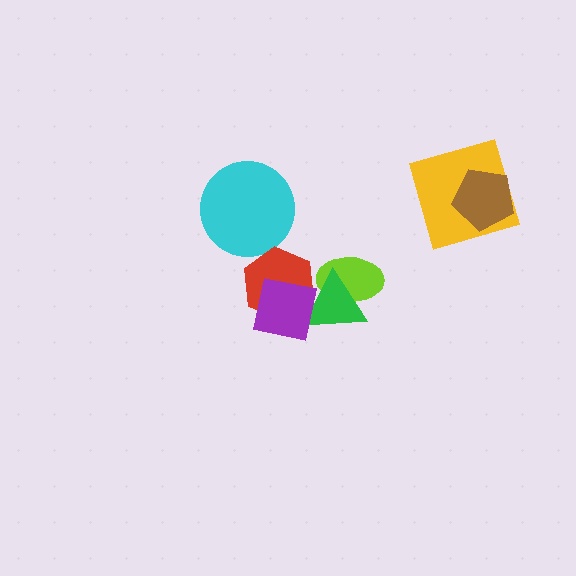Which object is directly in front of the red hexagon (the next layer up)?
The green triangle is directly in front of the red hexagon.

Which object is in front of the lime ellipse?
The green triangle is in front of the lime ellipse.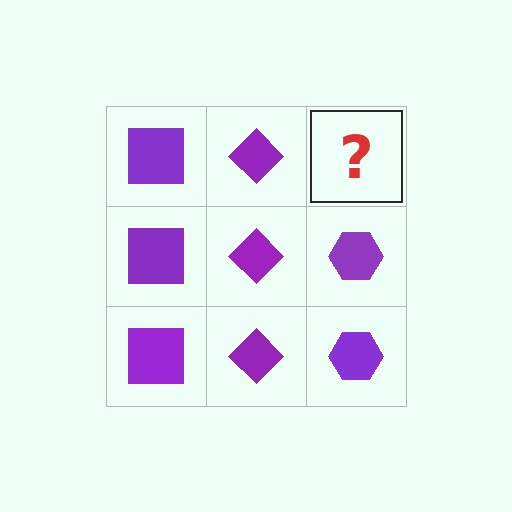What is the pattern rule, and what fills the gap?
The rule is that each column has a consistent shape. The gap should be filled with a purple hexagon.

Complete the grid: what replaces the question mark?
The question mark should be replaced with a purple hexagon.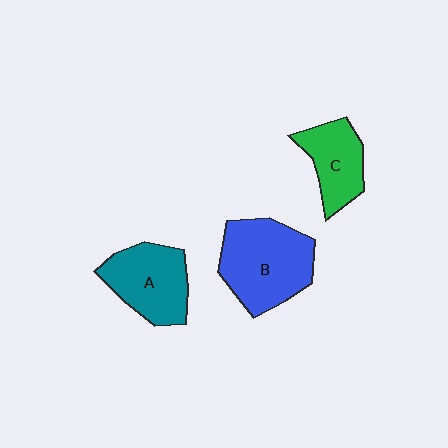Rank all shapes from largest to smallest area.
From largest to smallest: B (blue), A (teal), C (green).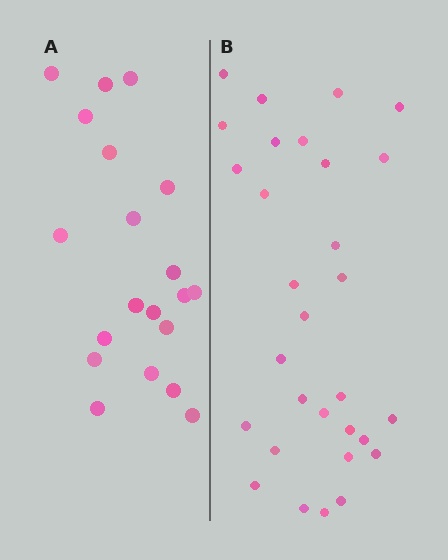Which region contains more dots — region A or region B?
Region B (the right region) has more dots.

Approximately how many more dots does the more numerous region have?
Region B has roughly 10 or so more dots than region A.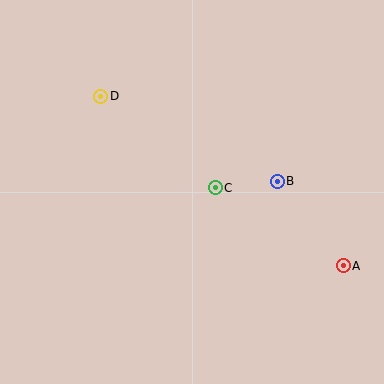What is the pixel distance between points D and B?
The distance between D and B is 196 pixels.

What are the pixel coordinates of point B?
Point B is at (277, 181).